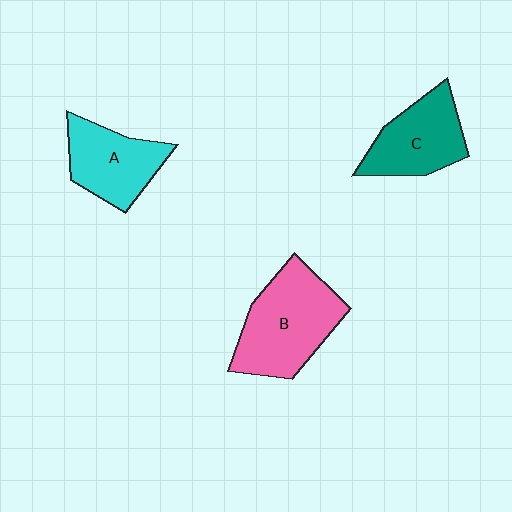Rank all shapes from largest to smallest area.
From largest to smallest: B (pink), C (teal), A (cyan).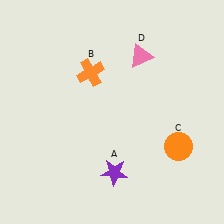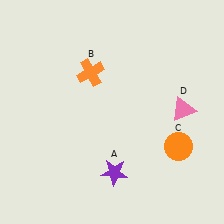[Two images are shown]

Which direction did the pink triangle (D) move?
The pink triangle (D) moved down.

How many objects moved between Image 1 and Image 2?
1 object moved between the two images.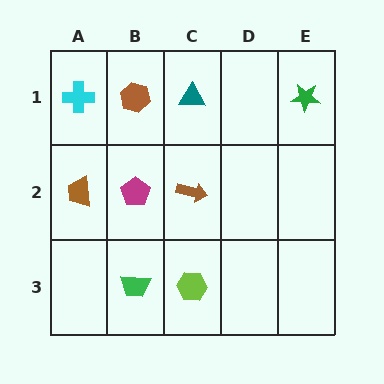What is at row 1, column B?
A brown hexagon.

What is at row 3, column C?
A lime hexagon.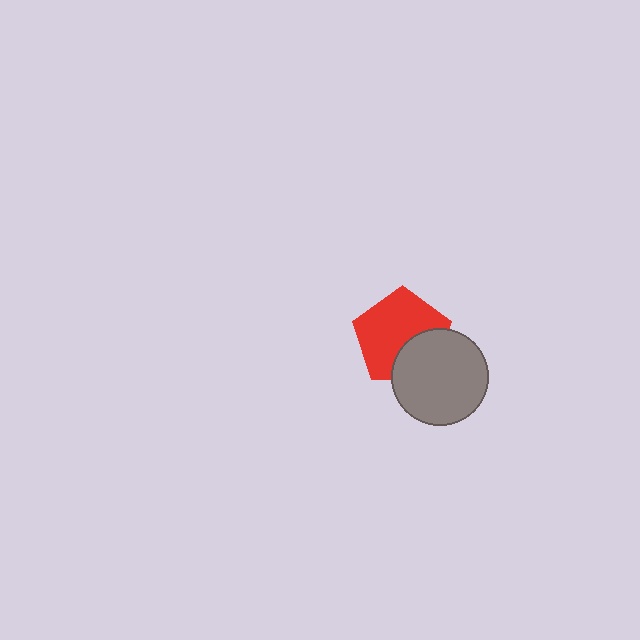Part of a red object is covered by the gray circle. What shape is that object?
It is a pentagon.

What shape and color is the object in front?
The object in front is a gray circle.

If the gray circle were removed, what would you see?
You would see the complete red pentagon.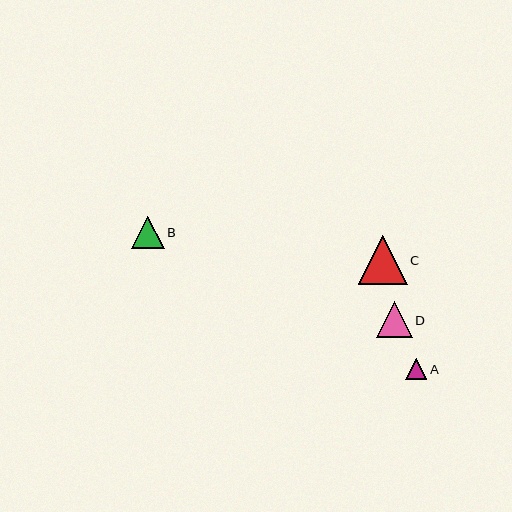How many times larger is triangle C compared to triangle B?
Triangle C is approximately 1.5 times the size of triangle B.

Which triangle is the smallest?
Triangle A is the smallest with a size of approximately 21 pixels.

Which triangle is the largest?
Triangle C is the largest with a size of approximately 49 pixels.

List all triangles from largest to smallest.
From largest to smallest: C, D, B, A.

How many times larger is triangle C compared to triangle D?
Triangle C is approximately 1.4 times the size of triangle D.